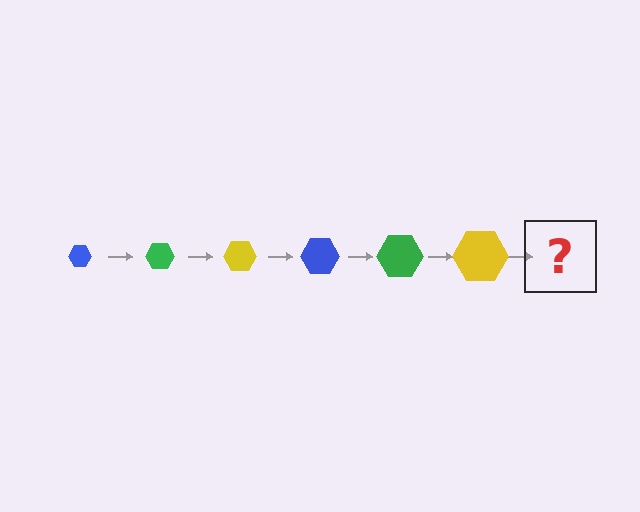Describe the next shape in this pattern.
It should be a blue hexagon, larger than the previous one.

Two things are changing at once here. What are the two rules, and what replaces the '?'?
The two rules are that the hexagon grows larger each step and the color cycles through blue, green, and yellow. The '?' should be a blue hexagon, larger than the previous one.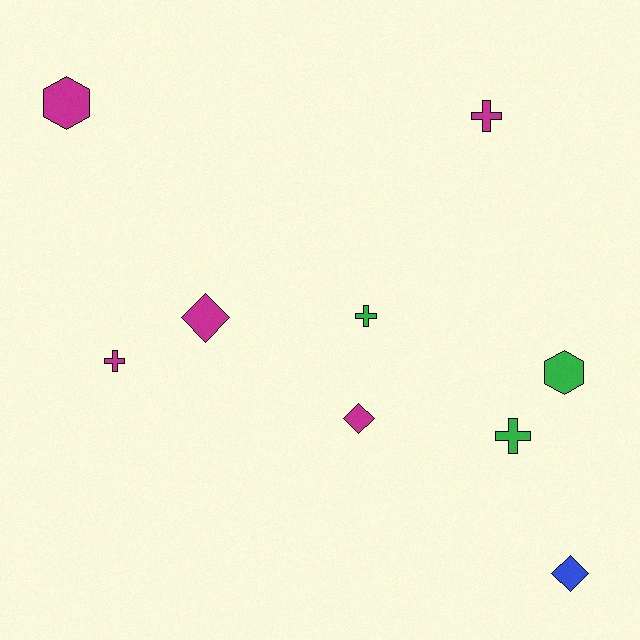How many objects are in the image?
There are 9 objects.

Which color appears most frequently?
Magenta, with 5 objects.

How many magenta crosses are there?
There are 2 magenta crosses.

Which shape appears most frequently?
Cross, with 4 objects.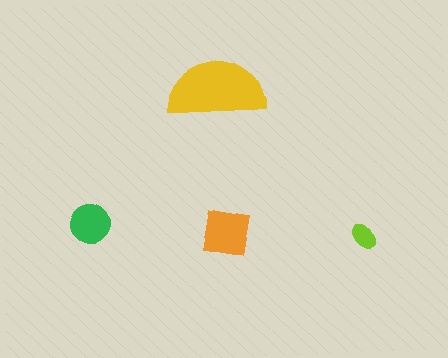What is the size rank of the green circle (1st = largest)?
3rd.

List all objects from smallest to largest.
The lime ellipse, the green circle, the orange square, the yellow semicircle.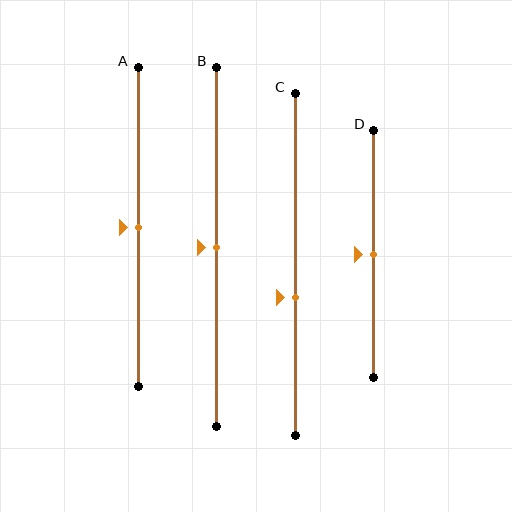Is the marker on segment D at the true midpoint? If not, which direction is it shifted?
Yes, the marker on segment D is at the true midpoint.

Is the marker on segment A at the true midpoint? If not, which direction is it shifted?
Yes, the marker on segment A is at the true midpoint.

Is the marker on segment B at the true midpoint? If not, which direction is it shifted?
Yes, the marker on segment B is at the true midpoint.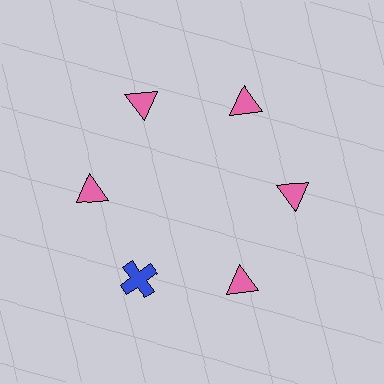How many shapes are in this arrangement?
There are 6 shapes arranged in a ring pattern.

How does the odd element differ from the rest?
It differs in both color (blue instead of pink) and shape (cross instead of triangle).